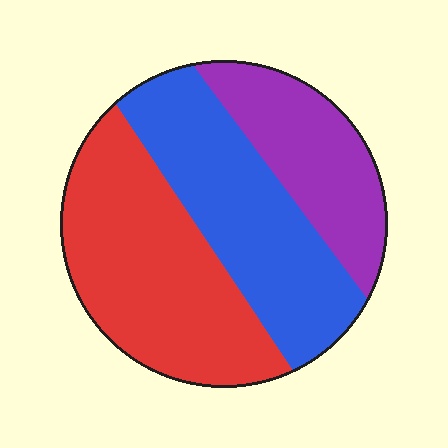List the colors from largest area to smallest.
From largest to smallest: red, blue, purple.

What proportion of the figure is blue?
Blue covers about 35% of the figure.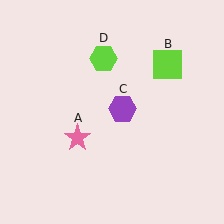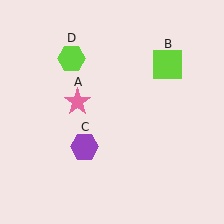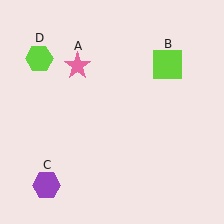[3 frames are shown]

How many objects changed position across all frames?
3 objects changed position: pink star (object A), purple hexagon (object C), lime hexagon (object D).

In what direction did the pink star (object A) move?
The pink star (object A) moved up.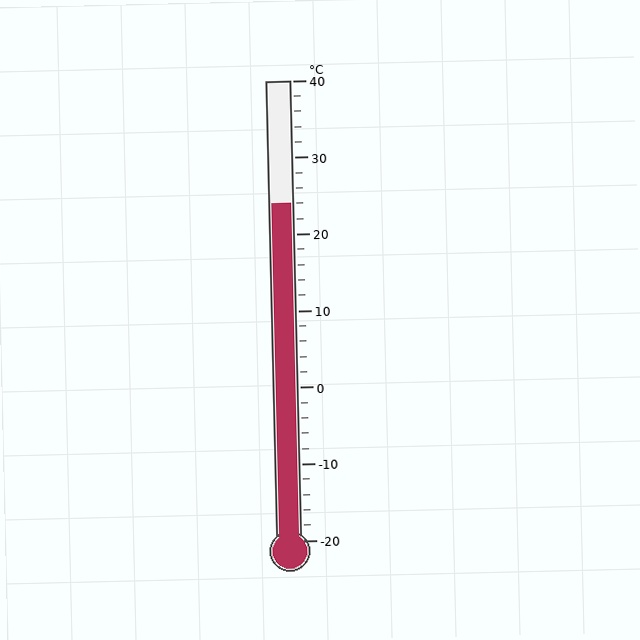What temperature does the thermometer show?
The thermometer shows approximately 24°C.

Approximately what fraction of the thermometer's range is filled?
The thermometer is filled to approximately 75% of its range.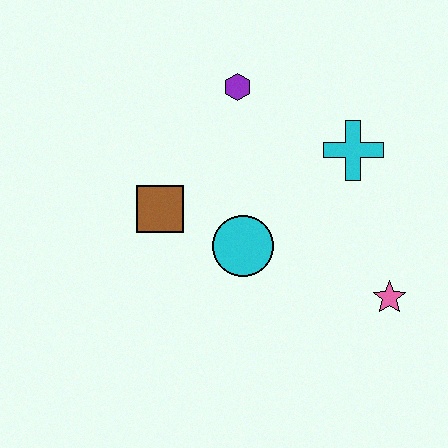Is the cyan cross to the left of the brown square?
No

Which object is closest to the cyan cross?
The purple hexagon is closest to the cyan cross.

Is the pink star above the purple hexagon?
No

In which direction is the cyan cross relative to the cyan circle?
The cyan cross is to the right of the cyan circle.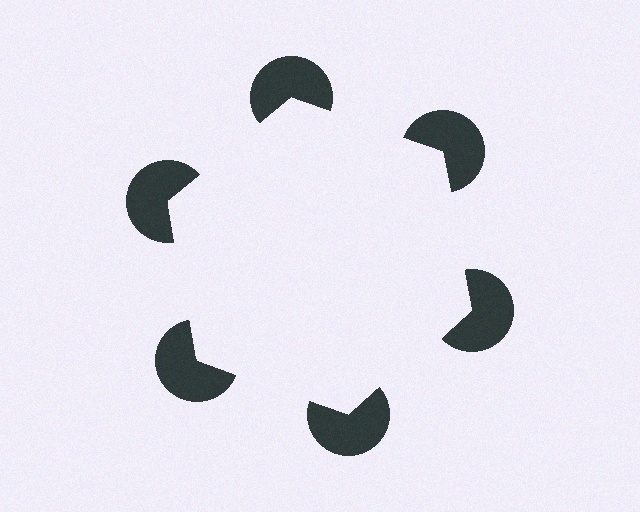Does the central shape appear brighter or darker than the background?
It typically appears slightly brighter than the background, even though no actual brightness change is drawn.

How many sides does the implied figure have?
6 sides.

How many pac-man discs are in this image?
There are 6 — one at each vertex of the illusory hexagon.